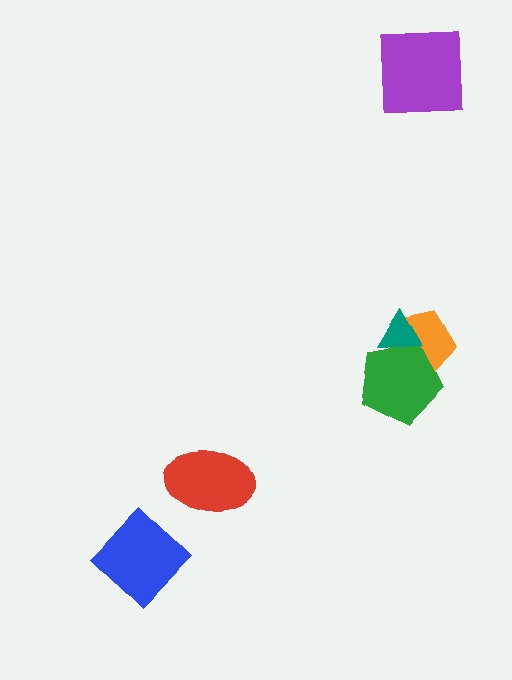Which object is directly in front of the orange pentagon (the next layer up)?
The green pentagon is directly in front of the orange pentagon.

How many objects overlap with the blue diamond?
0 objects overlap with the blue diamond.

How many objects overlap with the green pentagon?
2 objects overlap with the green pentagon.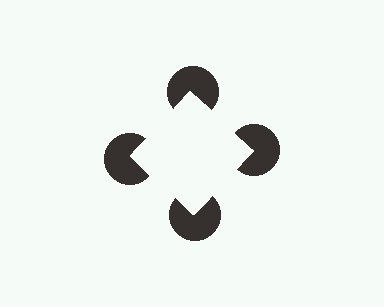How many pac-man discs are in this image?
There are 4 — one at each vertex of the illusory square.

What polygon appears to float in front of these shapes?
An illusory square — its edges are inferred from the aligned wedge cuts in the pac-man discs, not physically drawn.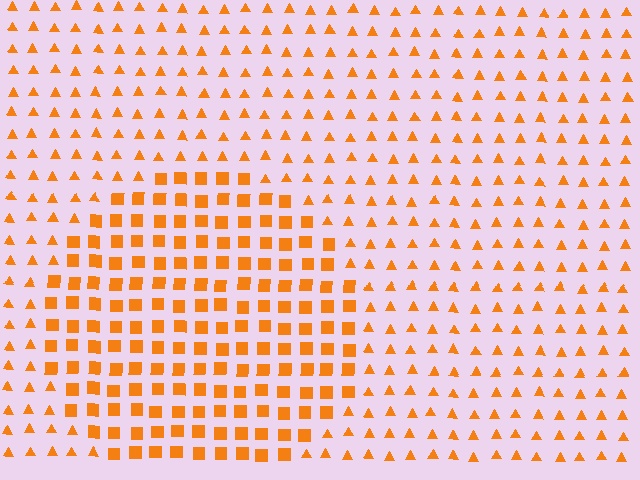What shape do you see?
I see a circle.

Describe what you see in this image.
The image is filled with small orange elements arranged in a uniform grid. A circle-shaped region contains squares, while the surrounding area contains triangles. The boundary is defined purely by the change in element shape.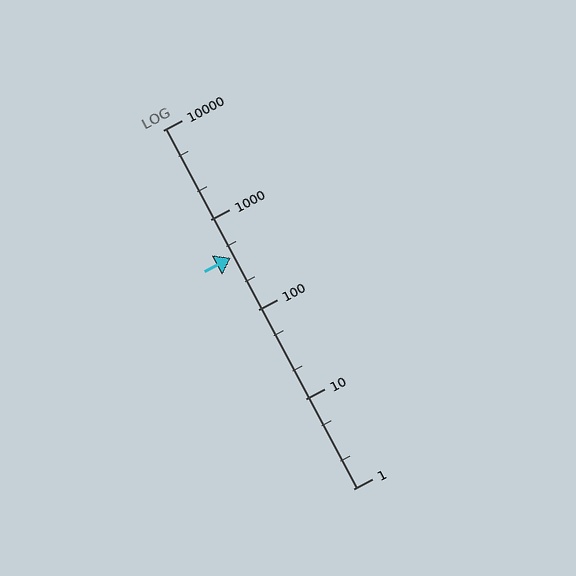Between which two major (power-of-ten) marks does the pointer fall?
The pointer is between 100 and 1000.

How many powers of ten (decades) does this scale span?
The scale spans 4 decades, from 1 to 10000.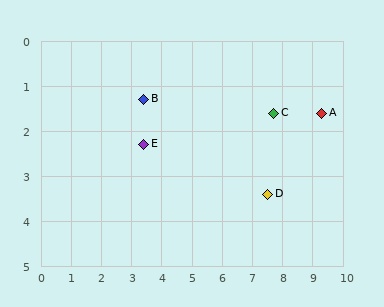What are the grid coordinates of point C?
Point C is at approximately (7.7, 1.6).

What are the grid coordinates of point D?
Point D is at approximately (7.5, 3.4).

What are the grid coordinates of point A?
Point A is at approximately (9.3, 1.6).